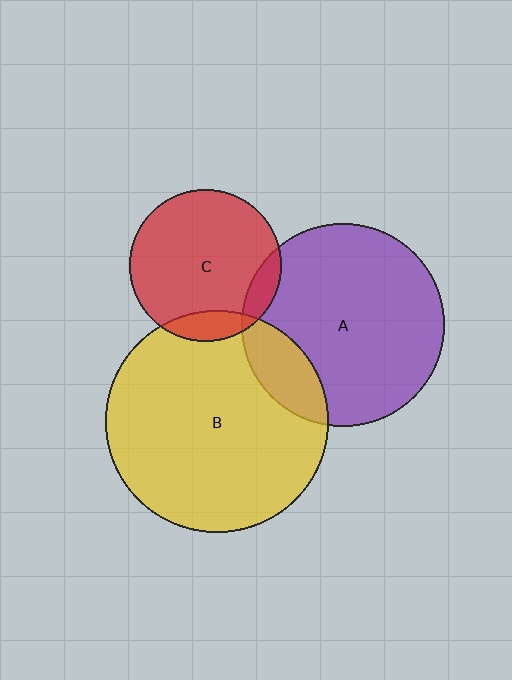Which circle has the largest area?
Circle B (yellow).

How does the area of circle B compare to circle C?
Approximately 2.2 times.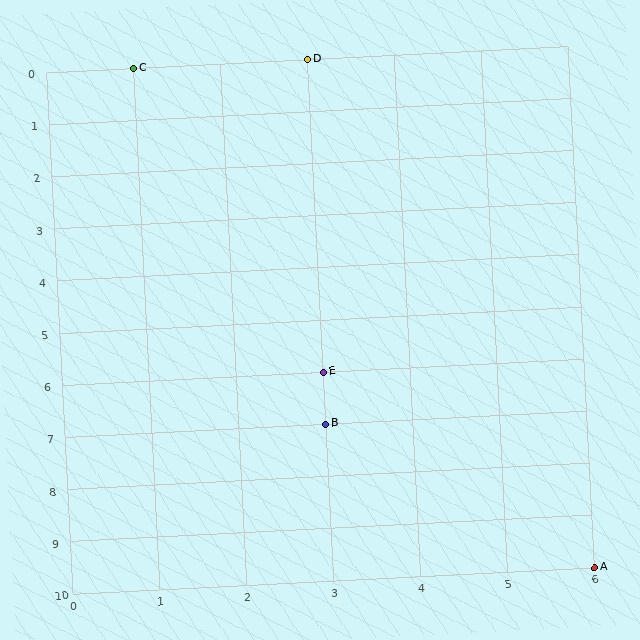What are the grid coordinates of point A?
Point A is at grid coordinates (6, 10).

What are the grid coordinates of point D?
Point D is at grid coordinates (3, 0).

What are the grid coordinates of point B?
Point B is at grid coordinates (3, 7).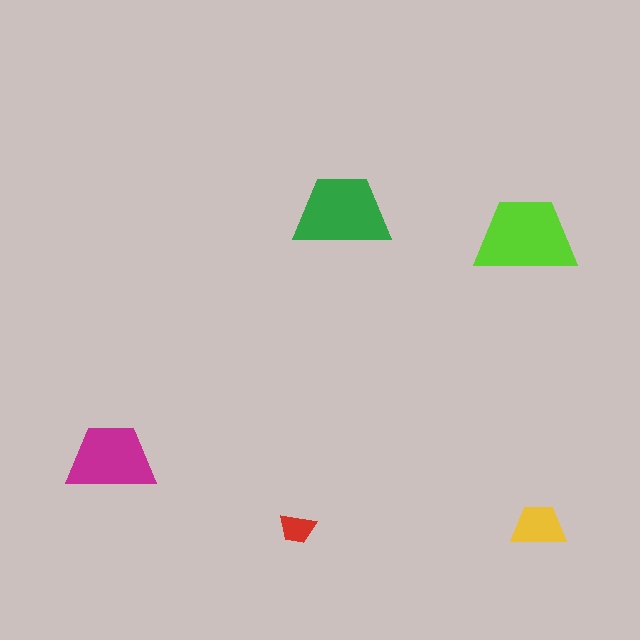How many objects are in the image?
There are 5 objects in the image.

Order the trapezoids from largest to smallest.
the lime one, the green one, the magenta one, the yellow one, the red one.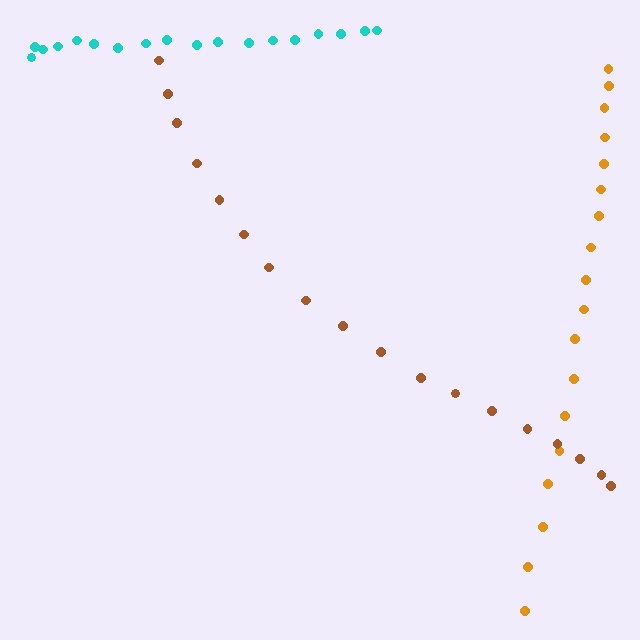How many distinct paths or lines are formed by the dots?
There are 3 distinct paths.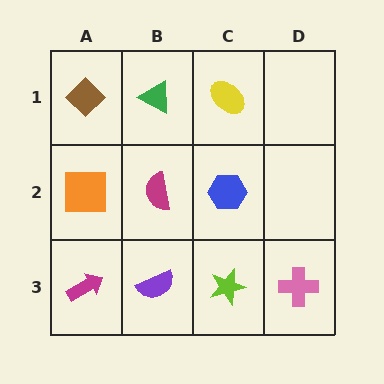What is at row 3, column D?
A pink cross.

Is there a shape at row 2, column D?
No, that cell is empty.